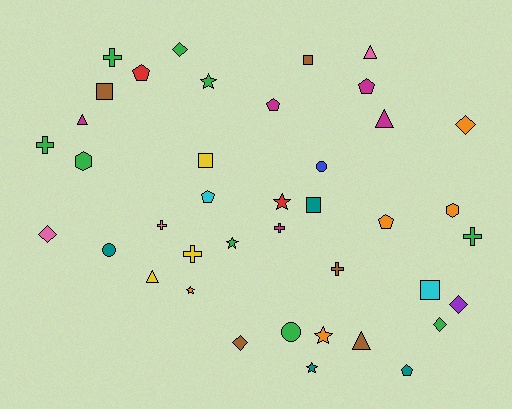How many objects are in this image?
There are 40 objects.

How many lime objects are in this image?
There are no lime objects.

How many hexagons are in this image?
There are 2 hexagons.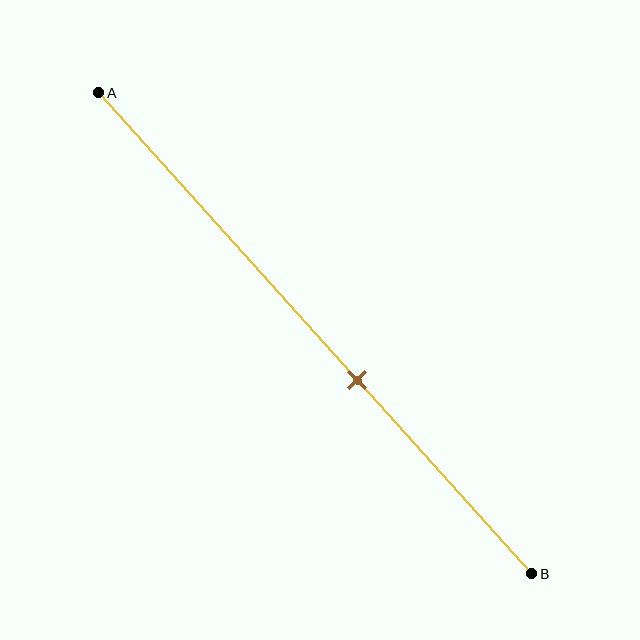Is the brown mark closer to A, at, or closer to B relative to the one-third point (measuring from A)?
The brown mark is closer to point B than the one-third point of segment AB.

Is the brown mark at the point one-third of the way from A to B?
No, the mark is at about 60% from A, not at the 33% one-third point.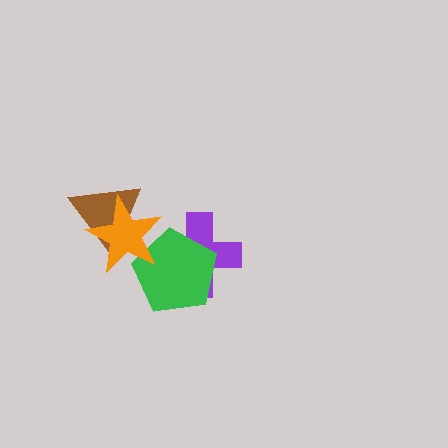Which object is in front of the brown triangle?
The orange star is in front of the brown triangle.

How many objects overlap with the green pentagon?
2 objects overlap with the green pentagon.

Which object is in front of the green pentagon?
The orange star is in front of the green pentagon.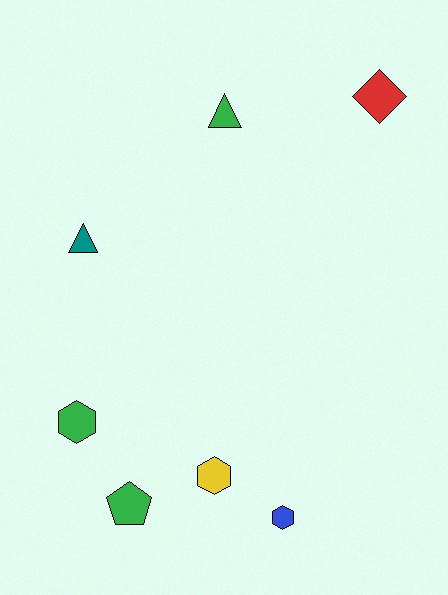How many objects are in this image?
There are 7 objects.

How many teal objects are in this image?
There is 1 teal object.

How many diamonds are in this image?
There is 1 diamond.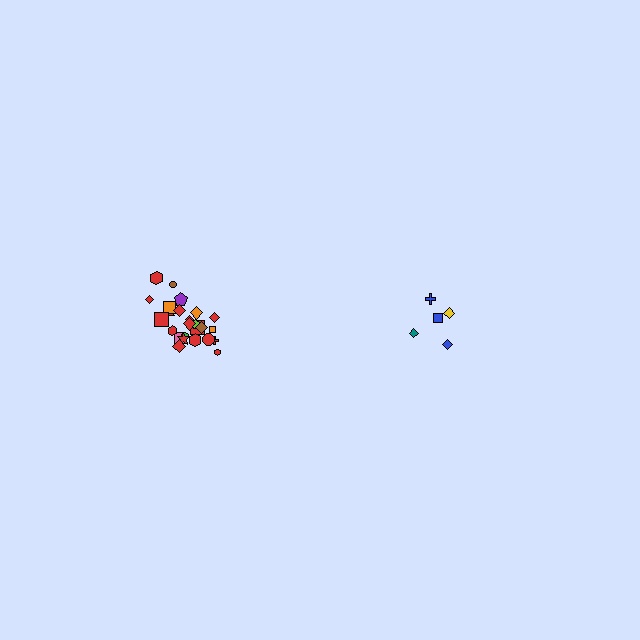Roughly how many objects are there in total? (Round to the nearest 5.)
Roughly 30 objects in total.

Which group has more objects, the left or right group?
The left group.